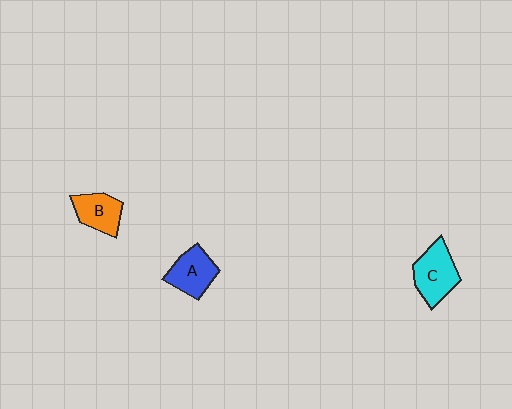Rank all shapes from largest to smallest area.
From largest to smallest: C (cyan), A (blue), B (orange).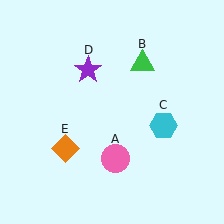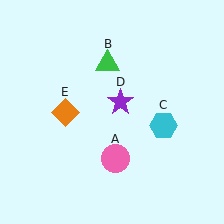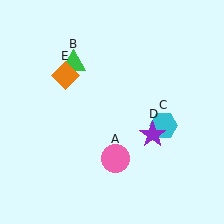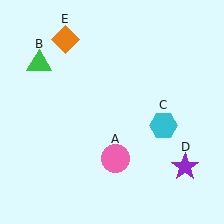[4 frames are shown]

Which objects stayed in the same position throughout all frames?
Pink circle (object A) and cyan hexagon (object C) remained stationary.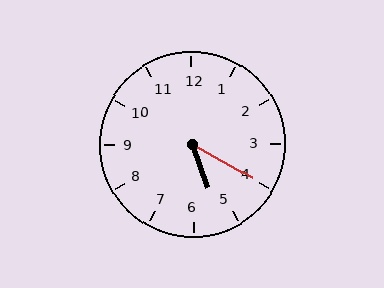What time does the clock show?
5:20.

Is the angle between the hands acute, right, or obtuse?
It is acute.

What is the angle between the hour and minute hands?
Approximately 40 degrees.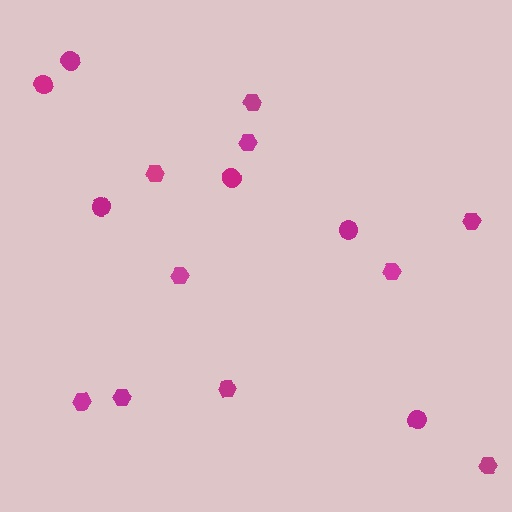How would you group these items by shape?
There are 2 groups: one group of hexagons (10) and one group of circles (6).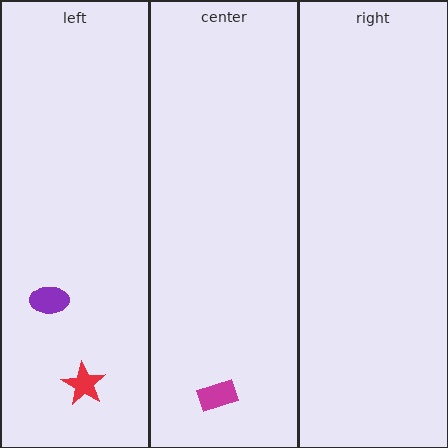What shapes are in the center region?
The magenta rectangle.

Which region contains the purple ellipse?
The left region.